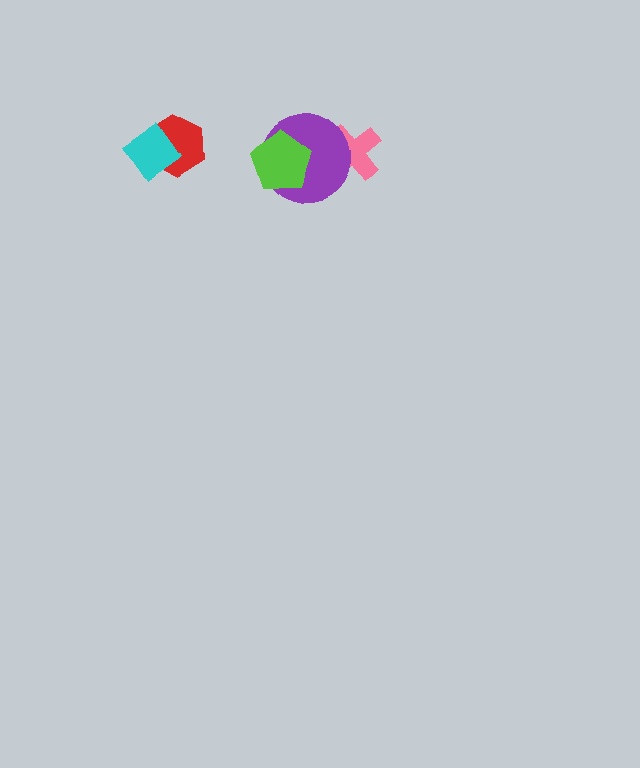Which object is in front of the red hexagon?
The cyan diamond is in front of the red hexagon.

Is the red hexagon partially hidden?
Yes, it is partially covered by another shape.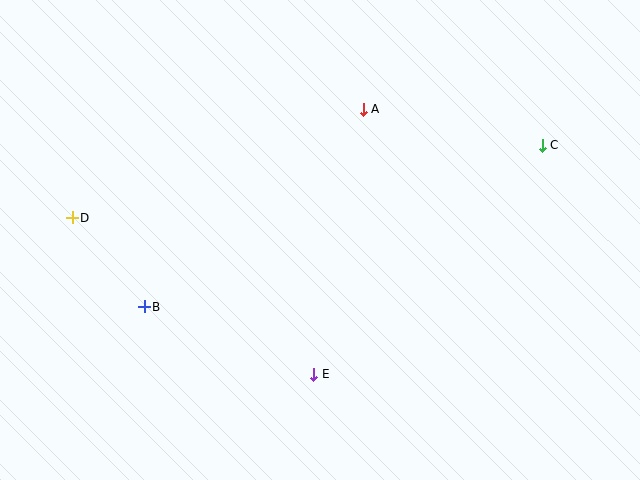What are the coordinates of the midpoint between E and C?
The midpoint between E and C is at (428, 260).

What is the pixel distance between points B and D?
The distance between B and D is 114 pixels.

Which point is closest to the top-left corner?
Point D is closest to the top-left corner.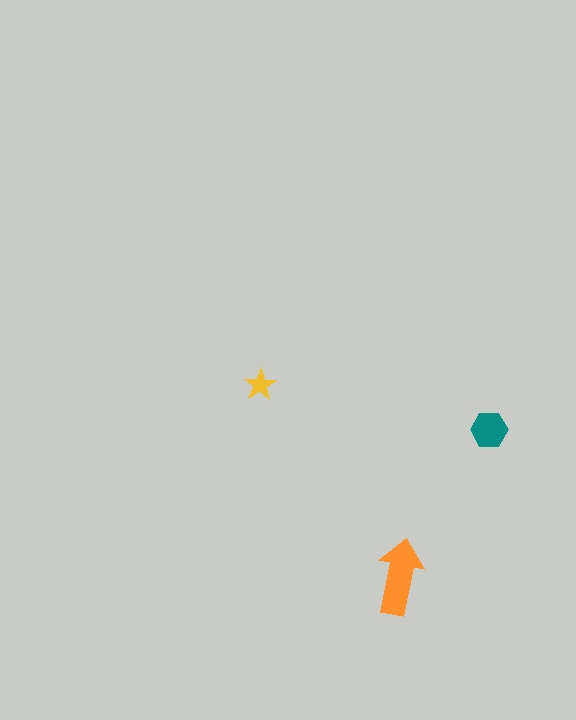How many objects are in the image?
There are 3 objects in the image.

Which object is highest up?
The yellow star is topmost.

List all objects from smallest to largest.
The yellow star, the teal hexagon, the orange arrow.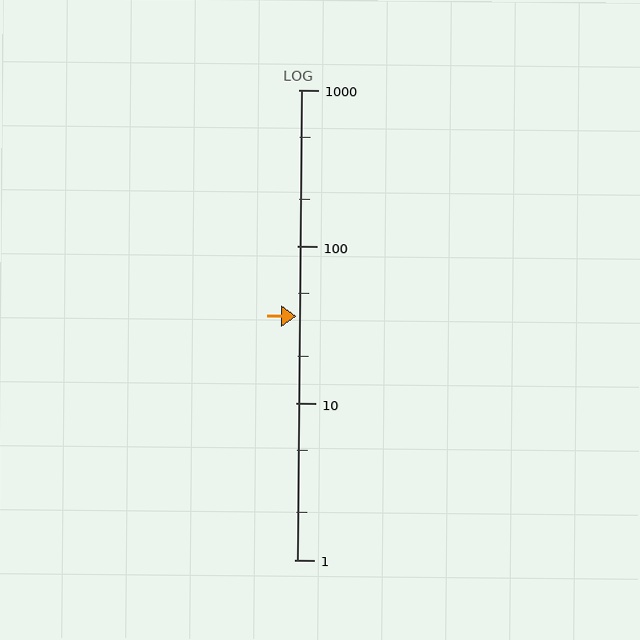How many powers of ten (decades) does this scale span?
The scale spans 3 decades, from 1 to 1000.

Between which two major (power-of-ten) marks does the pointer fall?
The pointer is between 10 and 100.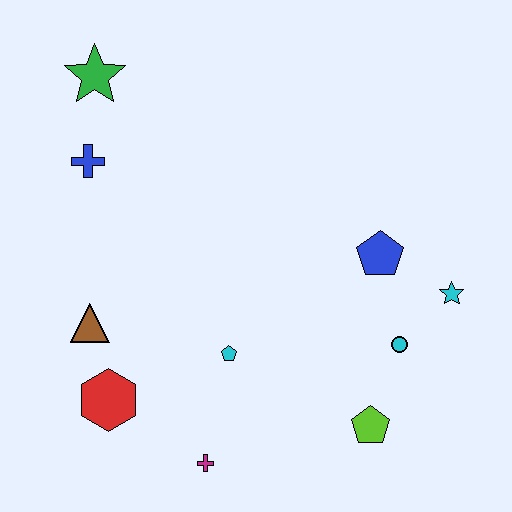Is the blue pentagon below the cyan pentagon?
No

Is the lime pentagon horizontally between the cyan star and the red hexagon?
Yes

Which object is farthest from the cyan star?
The green star is farthest from the cyan star.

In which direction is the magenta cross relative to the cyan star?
The magenta cross is to the left of the cyan star.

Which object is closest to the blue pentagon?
The cyan star is closest to the blue pentagon.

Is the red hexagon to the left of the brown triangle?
No